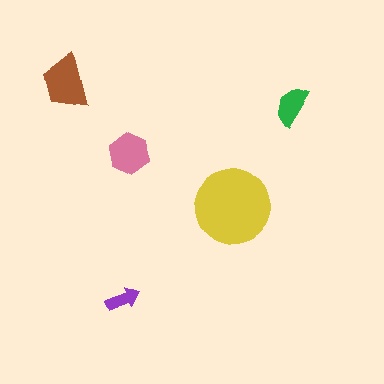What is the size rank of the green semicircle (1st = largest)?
4th.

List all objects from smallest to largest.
The purple arrow, the green semicircle, the pink hexagon, the brown trapezoid, the yellow circle.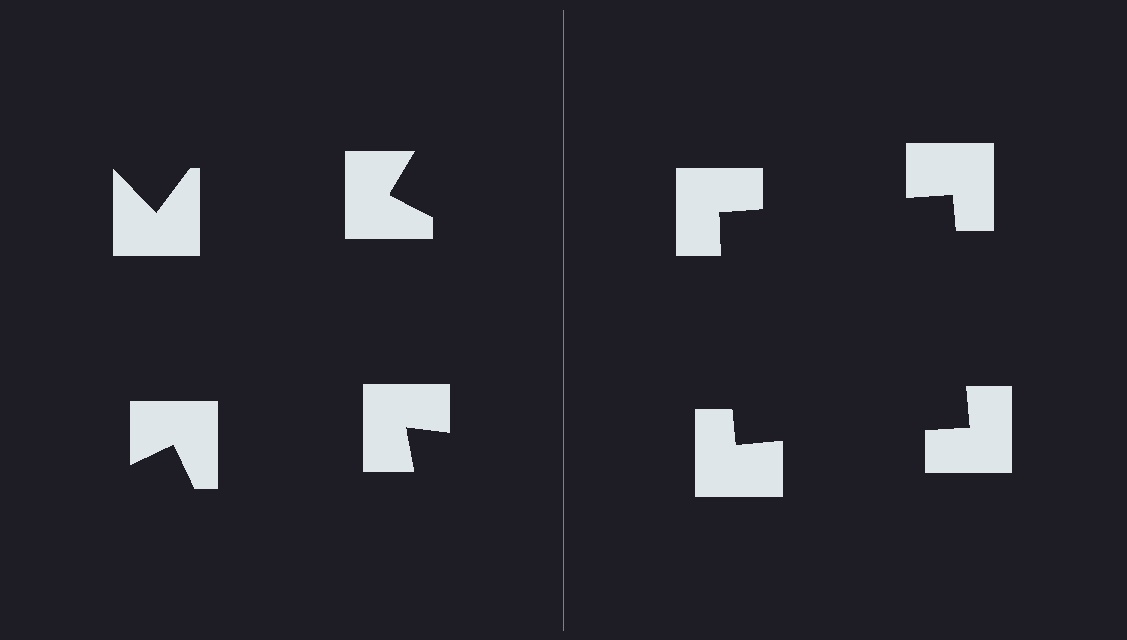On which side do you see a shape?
An illusory square appears on the right side. On the left side the wedge cuts are rotated, so no coherent shape forms.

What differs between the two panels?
The notched squares are positioned identically on both sides; only the wedge orientations differ. On the right they align to a square; on the left they are misaligned.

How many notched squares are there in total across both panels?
8 — 4 on each side.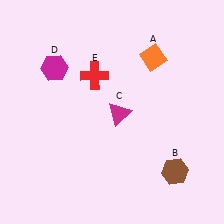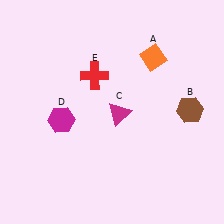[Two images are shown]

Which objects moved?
The objects that moved are: the brown hexagon (B), the magenta hexagon (D).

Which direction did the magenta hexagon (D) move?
The magenta hexagon (D) moved down.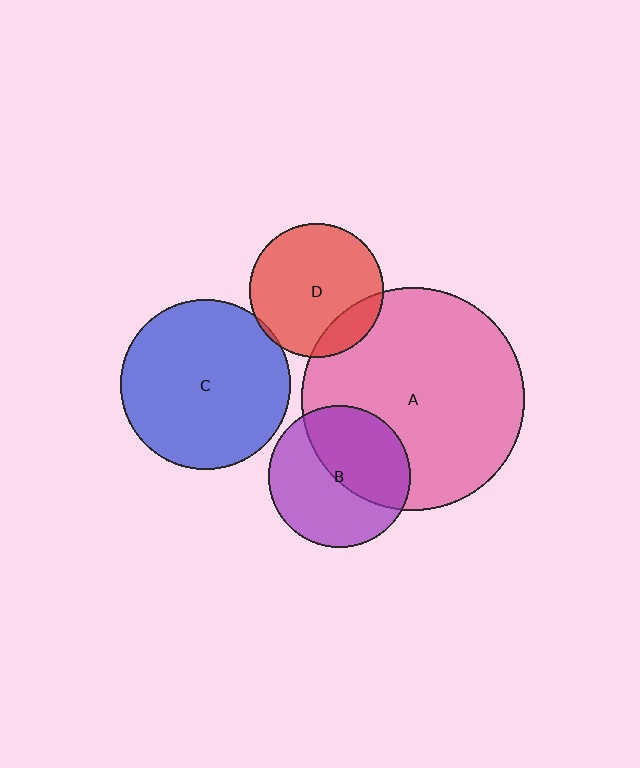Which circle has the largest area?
Circle A (pink).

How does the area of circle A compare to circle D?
Approximately 2.8 times.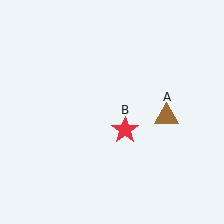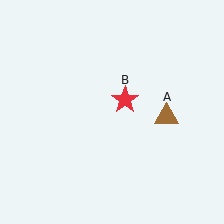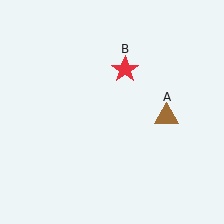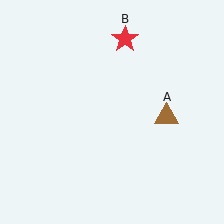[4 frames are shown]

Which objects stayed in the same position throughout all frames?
Brown triangle (object A) remained stationary.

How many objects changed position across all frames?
1 object changed position: red star (object B).